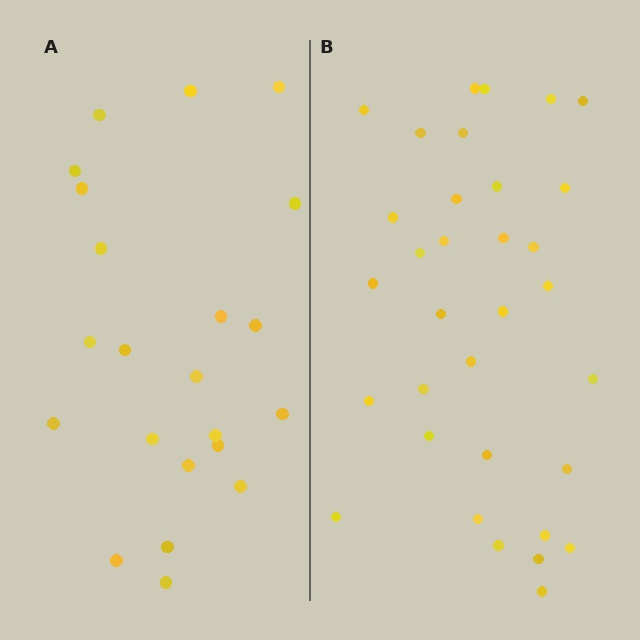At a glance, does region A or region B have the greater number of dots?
Region B (the right region) has more dots.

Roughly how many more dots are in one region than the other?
Region B has roughly 12 or so more dots than region A.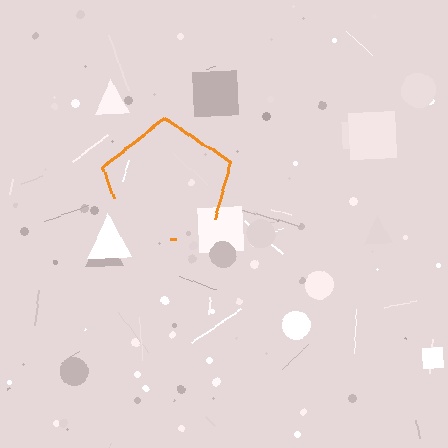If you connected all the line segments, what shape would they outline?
They would outline a pentagon.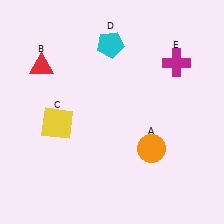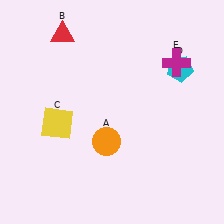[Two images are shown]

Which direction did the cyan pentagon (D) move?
The cyan pentagon (D) moved right.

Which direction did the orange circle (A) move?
The orange circle (A) moved left.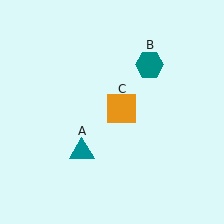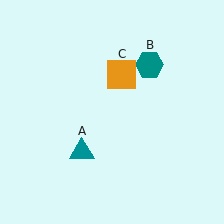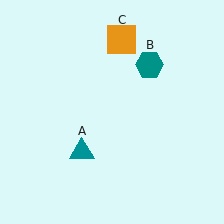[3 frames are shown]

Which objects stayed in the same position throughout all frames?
Teal triangle (object A) and teal hexagon (object B) remained stationary.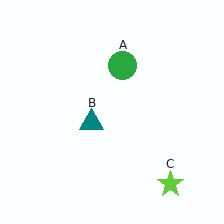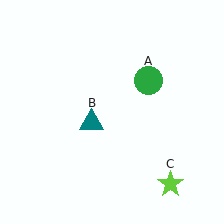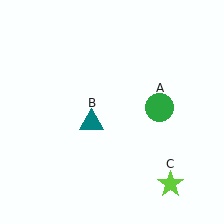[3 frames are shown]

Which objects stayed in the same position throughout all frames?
Teal triangle (object B) and lime star (object C) remained stationary.